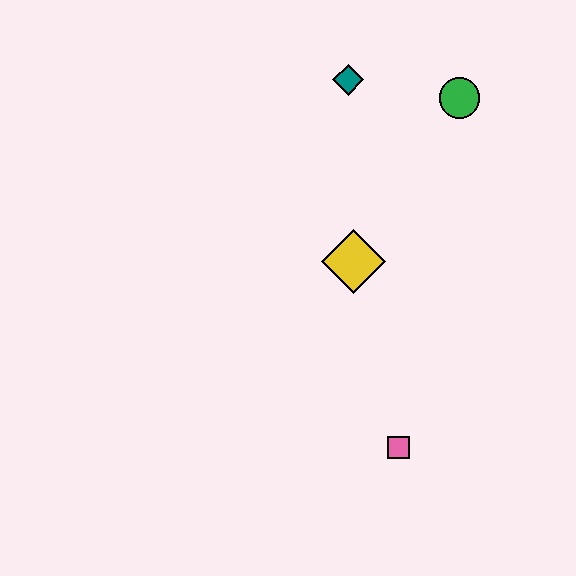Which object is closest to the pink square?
The yellow diamond is closest to the pink square.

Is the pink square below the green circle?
Yes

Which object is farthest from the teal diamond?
The pink square is farthest from the teal diamond.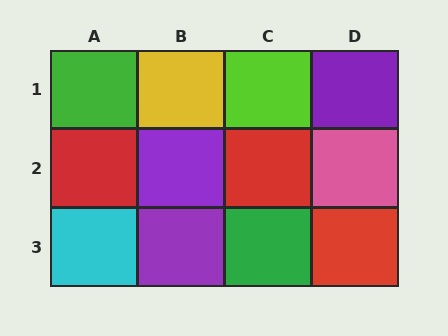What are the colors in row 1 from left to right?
Green, yellow, lime, purple.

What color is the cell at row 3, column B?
Purple.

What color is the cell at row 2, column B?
Purple.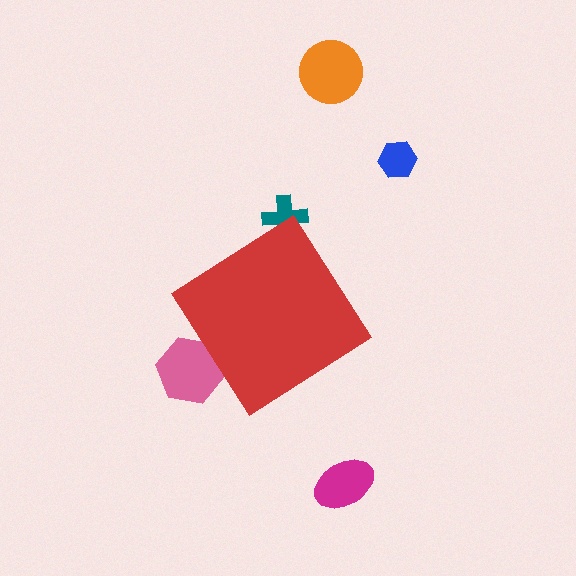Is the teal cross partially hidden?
Yes, the teal cross is partially hidden behind the red diamond.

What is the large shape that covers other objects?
A red diamond.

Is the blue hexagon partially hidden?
No, the blue hexagon is fully visible.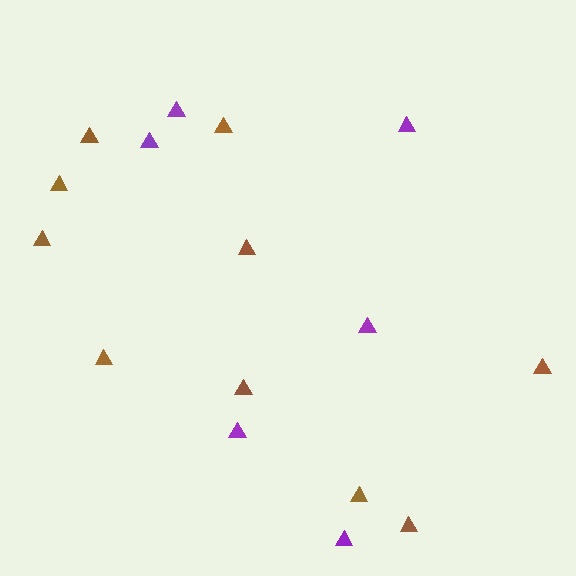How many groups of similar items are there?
There are 2 groups: one group of purple triangles (6) and one group of brown triangles (10).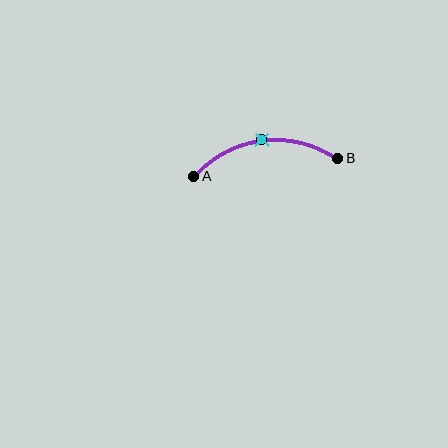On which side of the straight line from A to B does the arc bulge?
The arc bulges above the straight line connecting A and B.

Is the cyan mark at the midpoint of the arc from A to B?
Yes. The cyan mark lies on the arc at equal arc-length from both A and B — it is the arc midpoint.